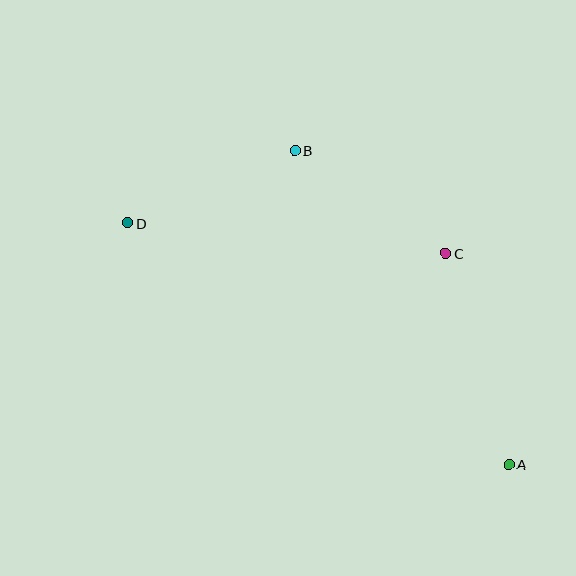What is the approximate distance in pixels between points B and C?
The distance between B and C is approximately 183 pixels.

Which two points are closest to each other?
Points B and D are closest to each other.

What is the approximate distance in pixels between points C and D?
The distance between C and D is approximately 320 pixels.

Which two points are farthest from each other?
Points A and D are farthest from each other.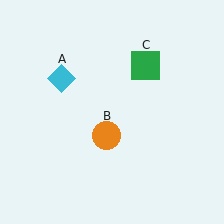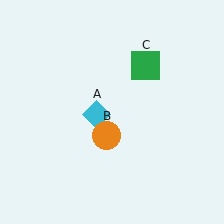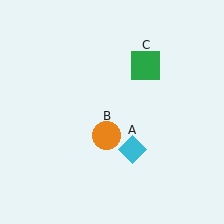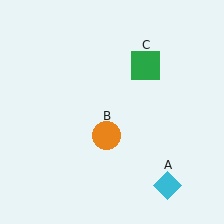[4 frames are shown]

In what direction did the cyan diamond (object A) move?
The cyan diamond (object A) moved down and to the right.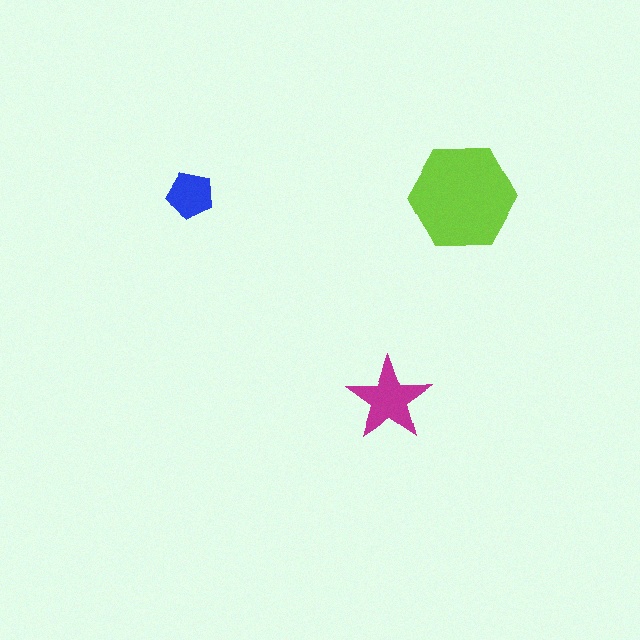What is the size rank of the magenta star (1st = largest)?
2nd.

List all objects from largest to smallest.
The lime hexagon, the magenta star, the blue pentagon.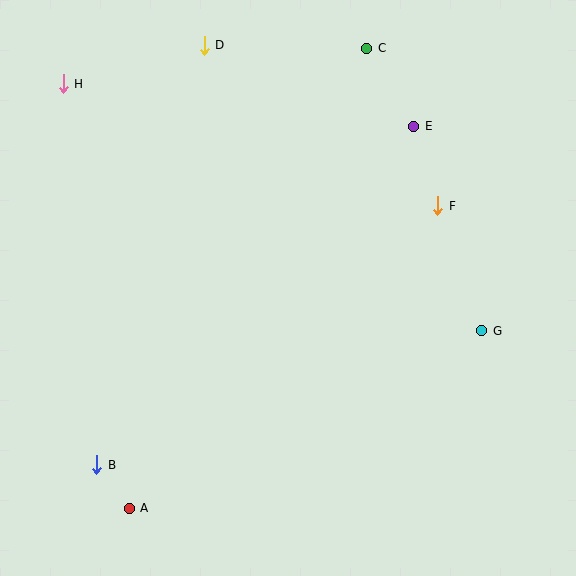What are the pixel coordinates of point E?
Point E is at (414, 126).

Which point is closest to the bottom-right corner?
Point G is closest to the bottom-right corner.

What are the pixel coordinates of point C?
Point C is at (367, 48).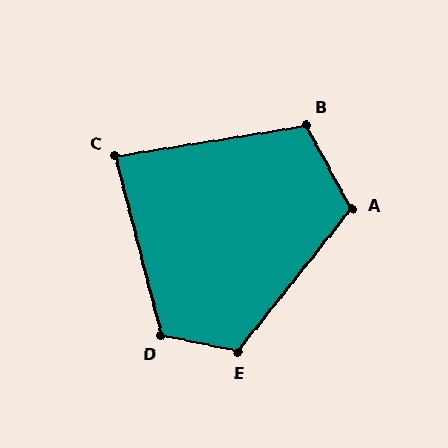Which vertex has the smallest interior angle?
C, at approximately 85 degrees.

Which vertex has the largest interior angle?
E, at approximately 117 degrees.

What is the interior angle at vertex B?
Approximately 109 degrees (obtuse).